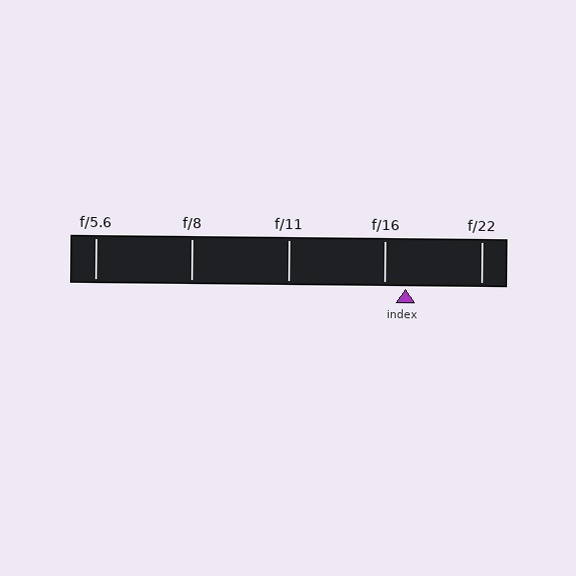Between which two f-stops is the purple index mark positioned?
The index mark is between f/16 and f/22.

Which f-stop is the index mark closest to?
The index mark is closest to f/16.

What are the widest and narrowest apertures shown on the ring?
The widest aperture shown is f/5.6 and the narrowest is f/22.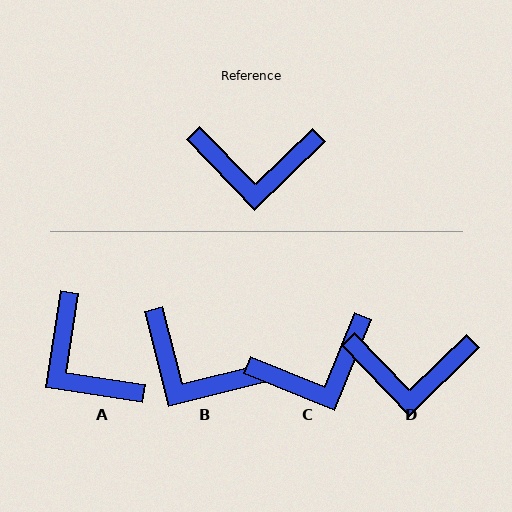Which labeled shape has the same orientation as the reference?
D.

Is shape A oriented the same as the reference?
No, it is off by about 53 degrees.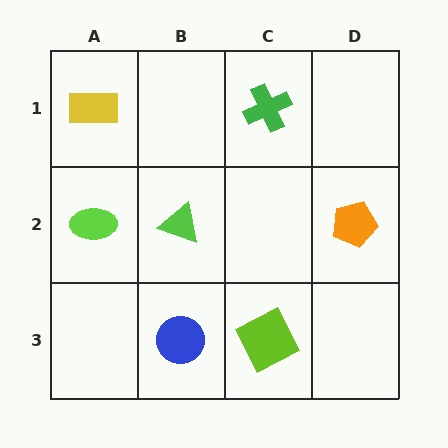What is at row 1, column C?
A green cross.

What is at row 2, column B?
A lime triangle.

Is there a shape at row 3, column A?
No, that cell is empty.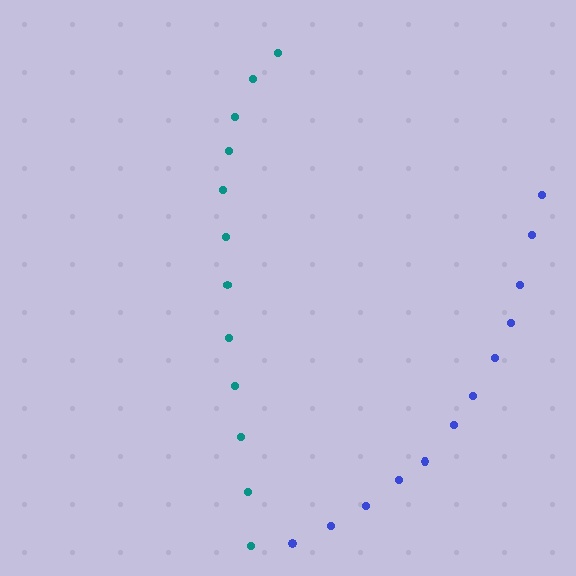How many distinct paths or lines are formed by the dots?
There are 2 distinct paths.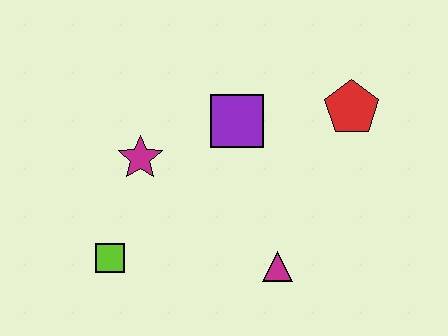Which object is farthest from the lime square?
The red pentagon is farthest from the lime square.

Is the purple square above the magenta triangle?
Yes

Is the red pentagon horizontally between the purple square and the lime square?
No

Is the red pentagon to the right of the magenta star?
Yes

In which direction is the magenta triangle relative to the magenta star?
The magenta triangle is to the right of the magenta star.